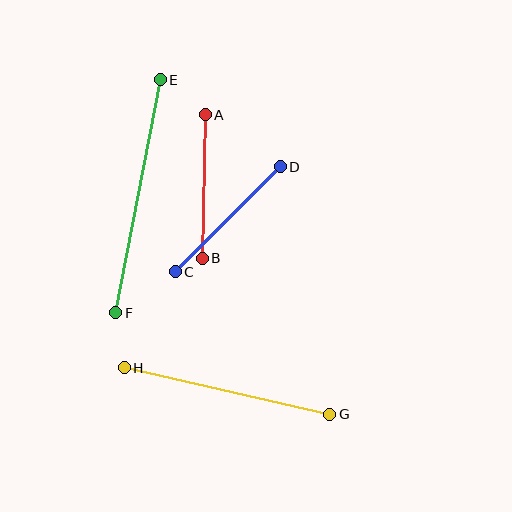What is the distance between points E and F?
The distance is approximately 237 pixels.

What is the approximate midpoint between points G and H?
The midpoint is at approximately (227, 391) pixels.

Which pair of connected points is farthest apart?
Points E and F are farthest apart.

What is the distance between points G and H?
The distance is approximately 211 pixels.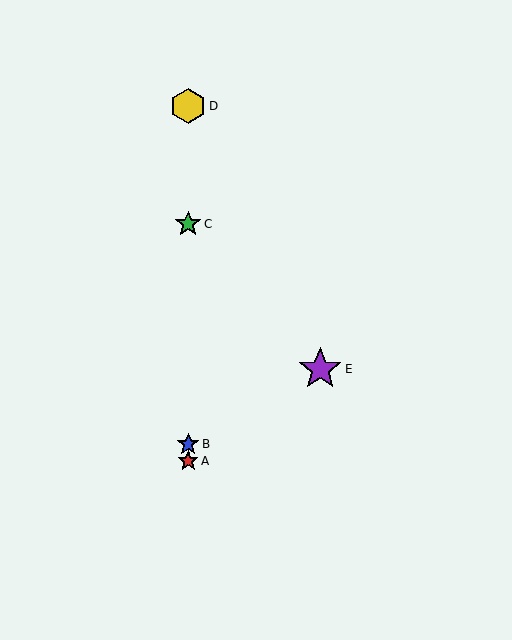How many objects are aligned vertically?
4 objects (A, B, C, D) are aligned vertically.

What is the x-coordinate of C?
Object C is at x≈188.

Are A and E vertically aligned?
No, A is at x≈188 and E is at x≈320.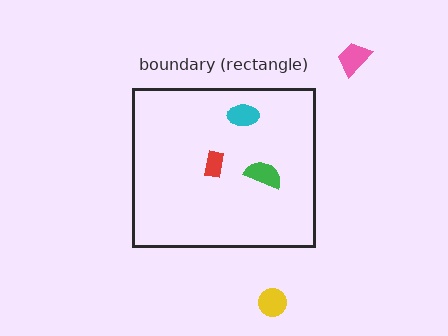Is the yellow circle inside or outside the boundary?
Outside.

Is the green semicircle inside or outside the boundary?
Inside.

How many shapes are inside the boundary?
3 inside, 2 outside.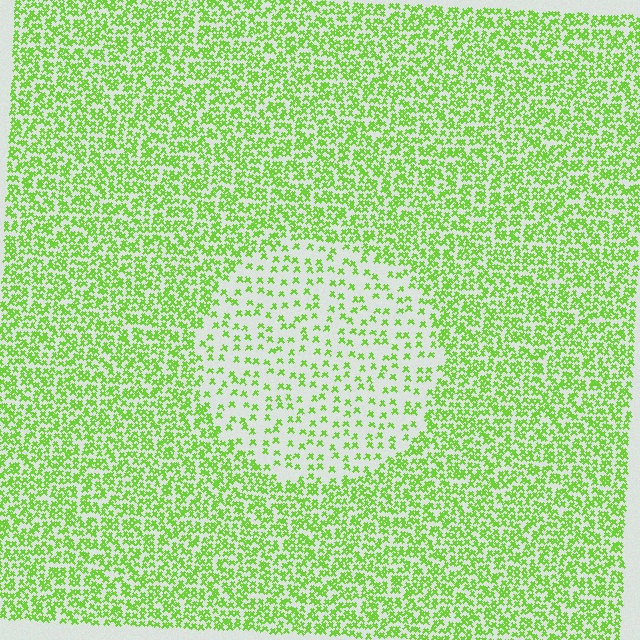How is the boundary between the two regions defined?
The boundary is defined by a change in element density (approximately 2.5x ratio). All elements are the same color, size, and shape.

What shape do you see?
I see a circle.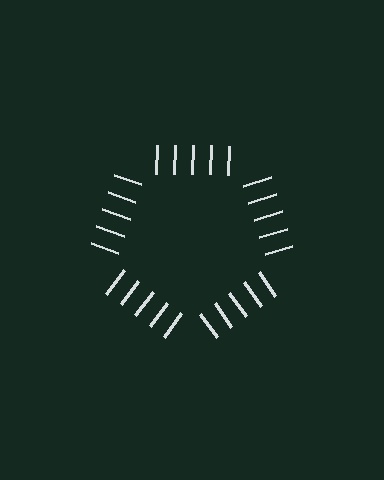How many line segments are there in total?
25 — 5 along each of the 5 edges.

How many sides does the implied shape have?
5 sides — the line-ends trace a pentagon.